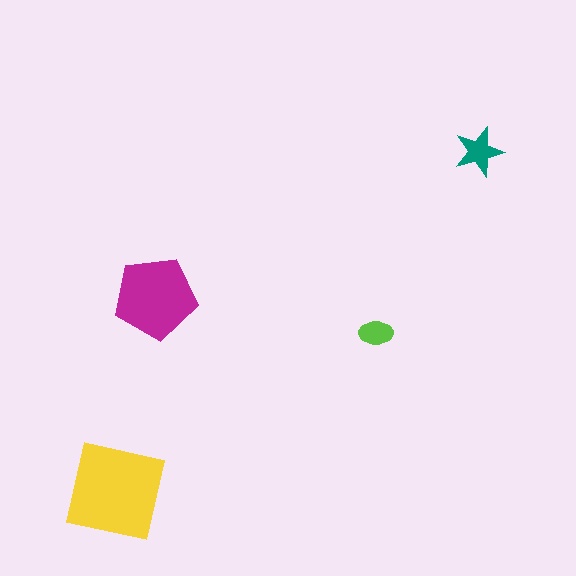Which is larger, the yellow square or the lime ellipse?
The yellow square.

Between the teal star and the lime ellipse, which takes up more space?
The teal star.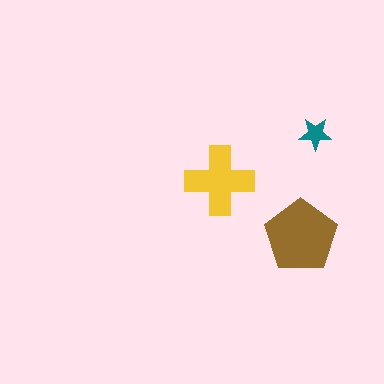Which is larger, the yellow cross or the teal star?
The yellow cross.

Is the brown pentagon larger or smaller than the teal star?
Larger.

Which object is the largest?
The brown pentagon.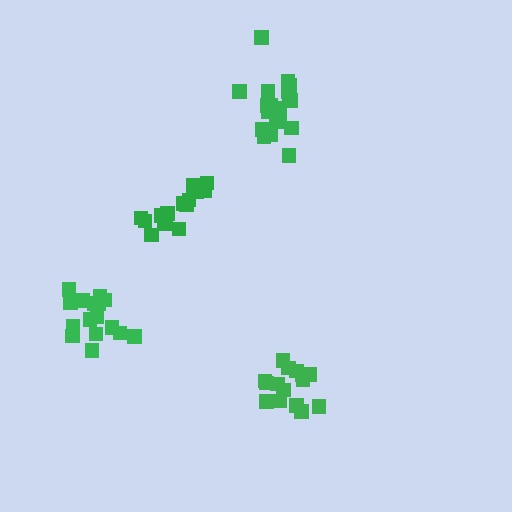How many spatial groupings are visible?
There are 4 spatial groupings.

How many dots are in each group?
Group 1: 16 dots, Group 2: 15 dots, Group 3: 17 dots, Group 4: 19 dots (67 total).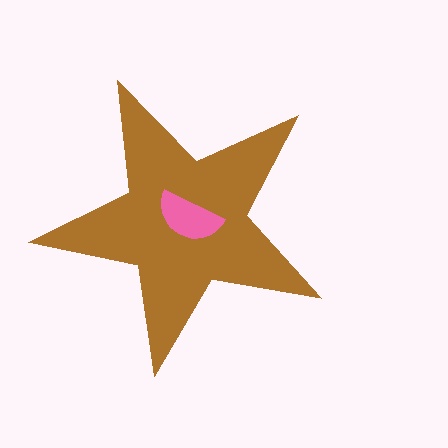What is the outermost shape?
The brown star.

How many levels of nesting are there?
2.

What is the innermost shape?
The pink semicircle.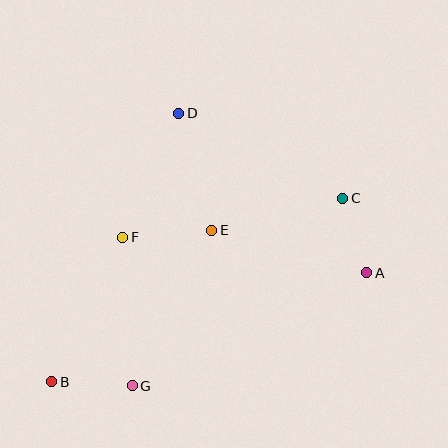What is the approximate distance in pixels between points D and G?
The distance between D and G is approximately 276 pixels.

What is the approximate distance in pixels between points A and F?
The distance between A and F is approximately 246 pixels.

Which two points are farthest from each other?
Points B and C are farthest from each other.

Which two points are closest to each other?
Points A and C are closest to each other.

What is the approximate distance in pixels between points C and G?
The distance between C and G is approximately 282 pixels.